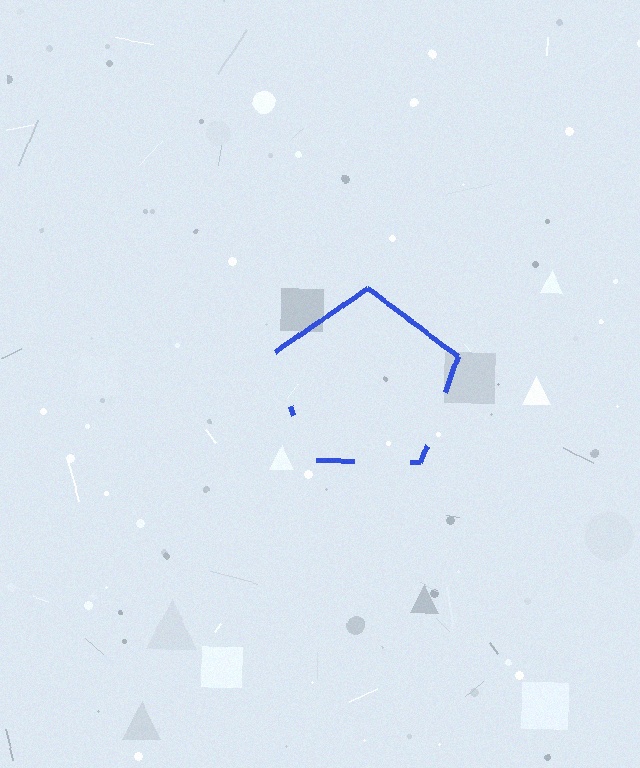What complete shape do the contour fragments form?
The contour fragments form a pentagon.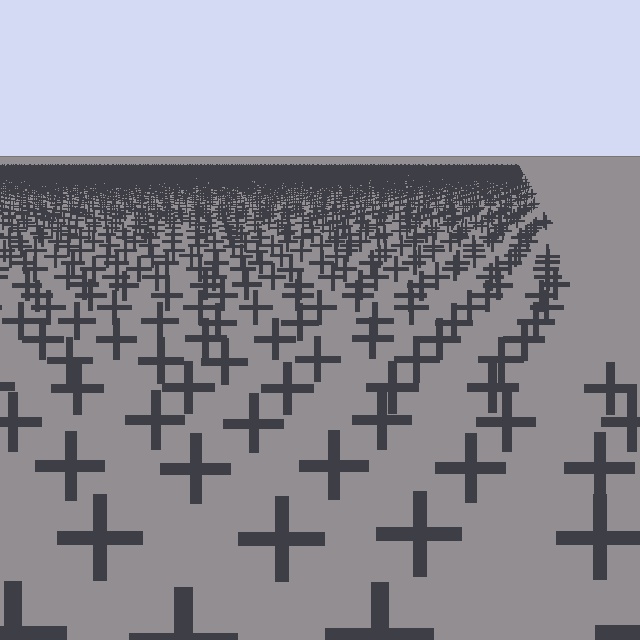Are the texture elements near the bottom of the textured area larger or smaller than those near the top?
Larger. Near the bottom, elements are closer to the viewer and appear at a bigger on-screen size.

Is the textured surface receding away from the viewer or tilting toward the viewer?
The surface is receding away from the viewer. Texture elements get smaller and denser toward the top.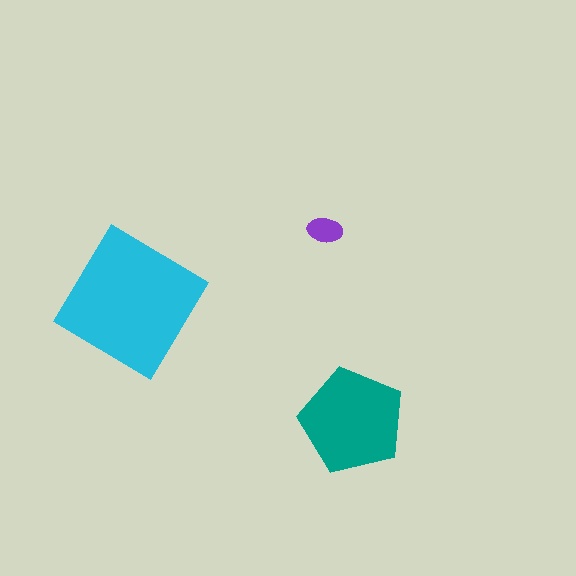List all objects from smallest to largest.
The purple ellipse, the teal pentagon, the cyan diamond.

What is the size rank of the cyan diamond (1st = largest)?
1st.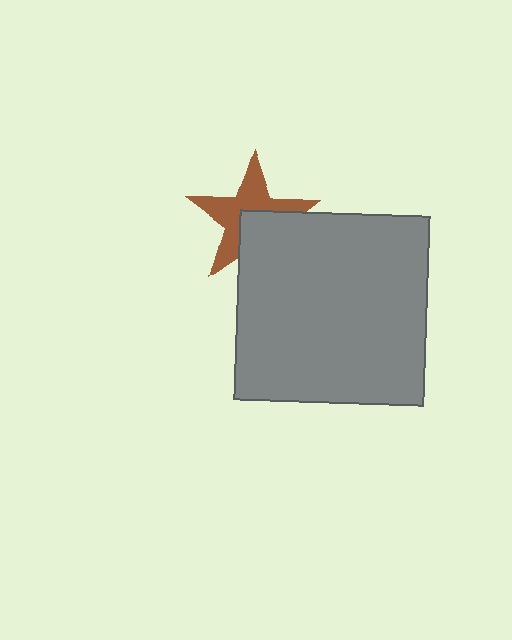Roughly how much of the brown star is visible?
About half of it is visible (roughly 59%).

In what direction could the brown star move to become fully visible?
The brown star could move toward the upper-left. That would shift it out from behind the gray square entirely.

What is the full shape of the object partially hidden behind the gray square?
The partially hidden object is a brown star.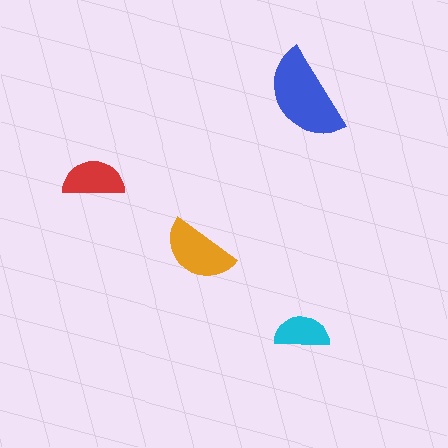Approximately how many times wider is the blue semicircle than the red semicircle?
About 1.5 times wider.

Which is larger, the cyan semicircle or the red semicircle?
The red one.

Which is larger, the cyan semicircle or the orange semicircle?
The orange one.